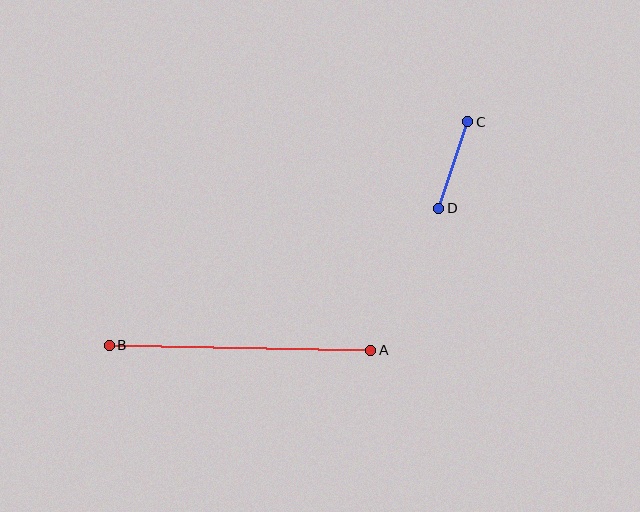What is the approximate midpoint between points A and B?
The midpoint is at approximately (240, 348) pixels.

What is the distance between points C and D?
The distance is approximately 91 pixels.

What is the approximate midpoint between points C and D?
The midpoint is at approximately (453, 165) pixels.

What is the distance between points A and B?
The distance is approximately 262 pixels.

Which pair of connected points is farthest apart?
Points A and B are farthest apart.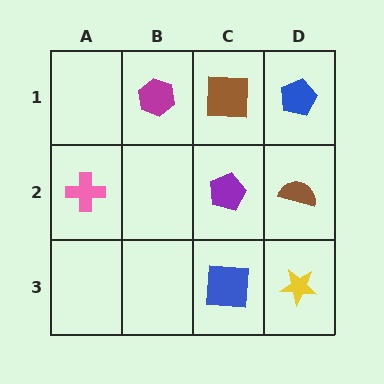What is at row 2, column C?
A purple pentagon.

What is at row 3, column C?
A blue square.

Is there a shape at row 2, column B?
No, that cell is empty.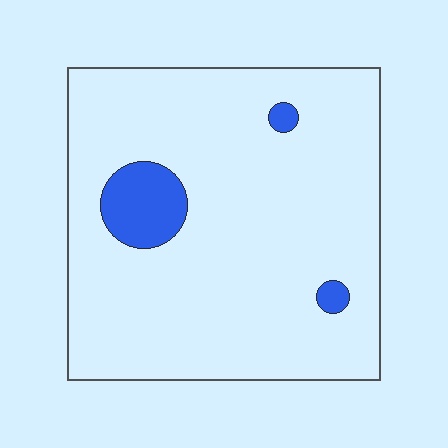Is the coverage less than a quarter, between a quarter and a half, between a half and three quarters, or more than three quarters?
Less than a quarter.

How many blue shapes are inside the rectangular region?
3.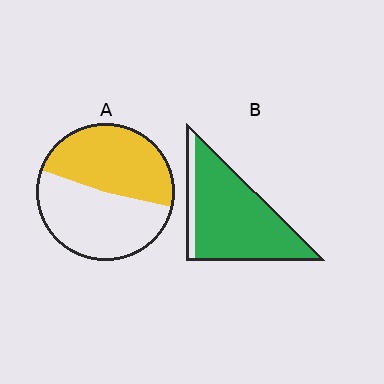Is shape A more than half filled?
Roughly half.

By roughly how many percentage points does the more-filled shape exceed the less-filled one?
By roughly 40 percentage points (B over A).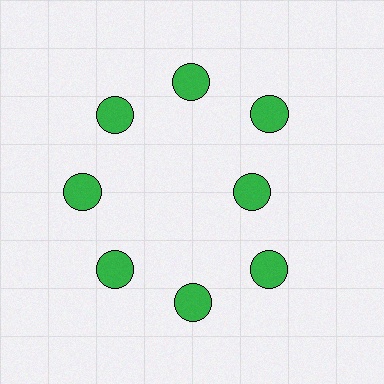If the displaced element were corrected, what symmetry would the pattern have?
It would have 8-fold rotational symmetry — the pattern would map onto itself every 45 degrees.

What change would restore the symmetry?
The symmetry would be restored by moving it outward, back onto the ring so that all 8 circles sit at equal angles and equal distance from the center.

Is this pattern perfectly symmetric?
No. The 8 green circles are arranged in a ring, but one element near the 3 o'clock position is pulled inward toward the center, breaking the 8-fold rotational symmetry.